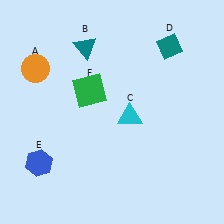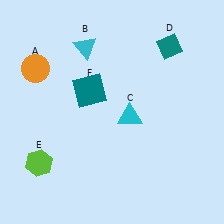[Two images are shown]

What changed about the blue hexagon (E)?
In Image 1, E is blue. In Image 2, it changed to lime.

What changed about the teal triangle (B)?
In Image 1, B is teal. In Image 2, it changed to cyan.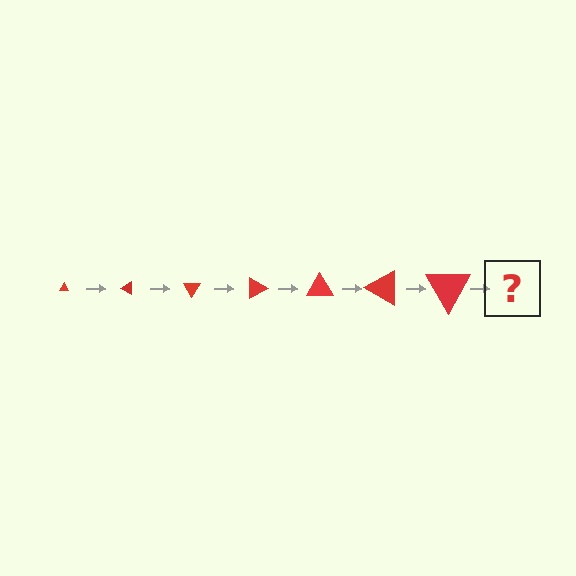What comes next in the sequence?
The next element should be a triangle, larger than the previous one and rotated 210 degrees from the start.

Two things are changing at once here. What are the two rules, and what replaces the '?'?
The two rules are that the triangle grows larger each step and it rotates 30 degrees each step. The '?' should be a triangle, larger than the previous one and rotated 210 degrees from the start.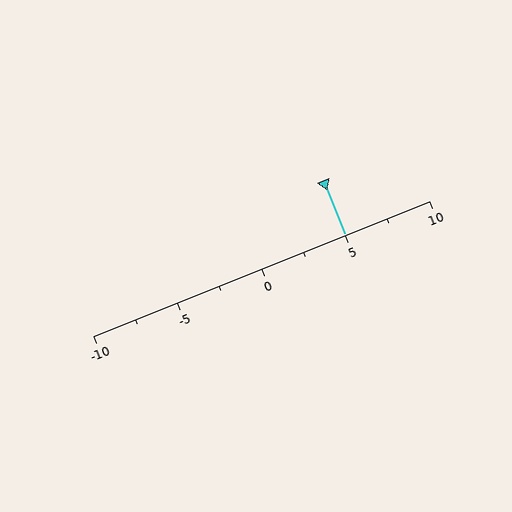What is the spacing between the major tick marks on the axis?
The major ticks are spaced 5 apart.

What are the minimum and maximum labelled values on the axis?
The axis runs from -10 to 10.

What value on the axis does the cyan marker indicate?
The marker indicates approximately 5.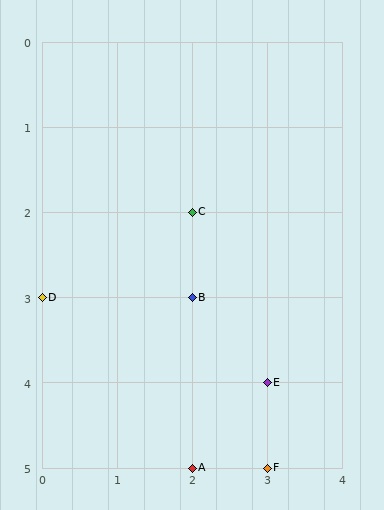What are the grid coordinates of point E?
Point E is at grid coordinates (3, 4).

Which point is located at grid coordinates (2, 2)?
Point C is at (2, 2).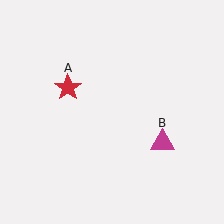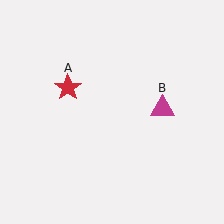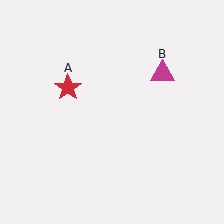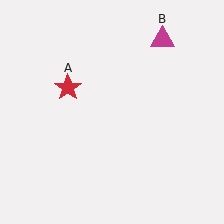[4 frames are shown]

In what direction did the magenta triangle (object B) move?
The magenta triangle (object B) moved up.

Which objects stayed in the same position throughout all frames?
Red star (object A) remained stationary.